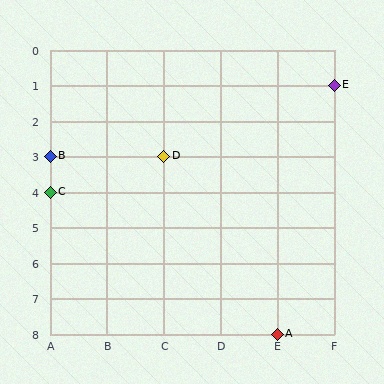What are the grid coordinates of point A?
Point A is at grid coordinates (E, 8).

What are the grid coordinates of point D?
Point D is at grid coordinates (C, 3).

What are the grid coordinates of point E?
Point E is at grid coordinates (F, 1).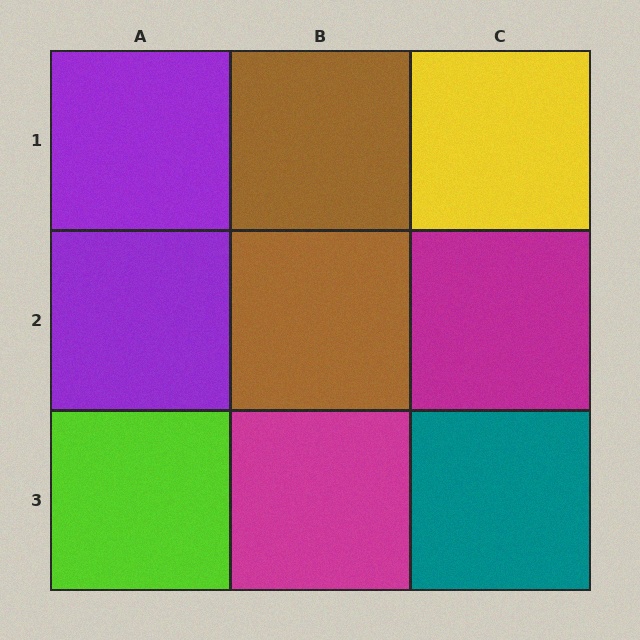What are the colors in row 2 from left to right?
Purple, brown, magenta.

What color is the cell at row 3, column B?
Magenta.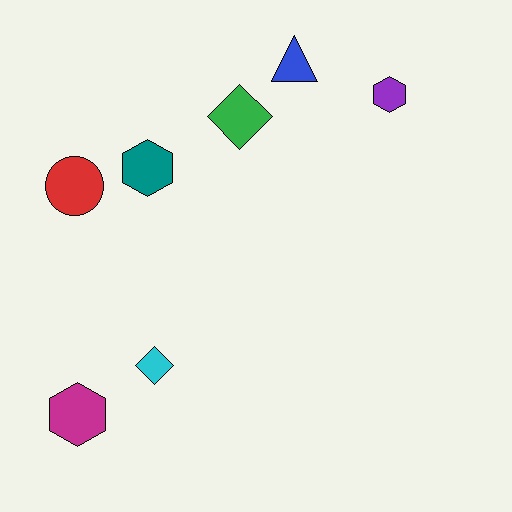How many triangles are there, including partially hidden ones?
There is 1 triangle.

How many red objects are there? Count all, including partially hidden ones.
There is 1 red object.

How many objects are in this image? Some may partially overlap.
There are 7 objects.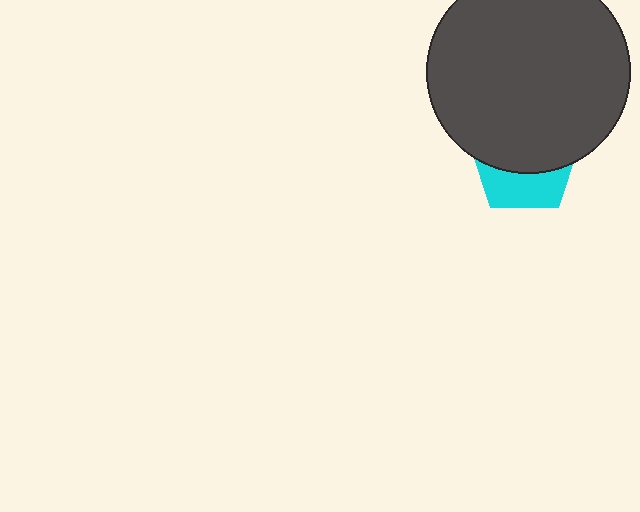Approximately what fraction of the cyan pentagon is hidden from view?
Roughly 62% of the cyan pentagon is hidden behind the dark gray circle.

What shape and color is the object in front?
The object in front is a dark gray circle.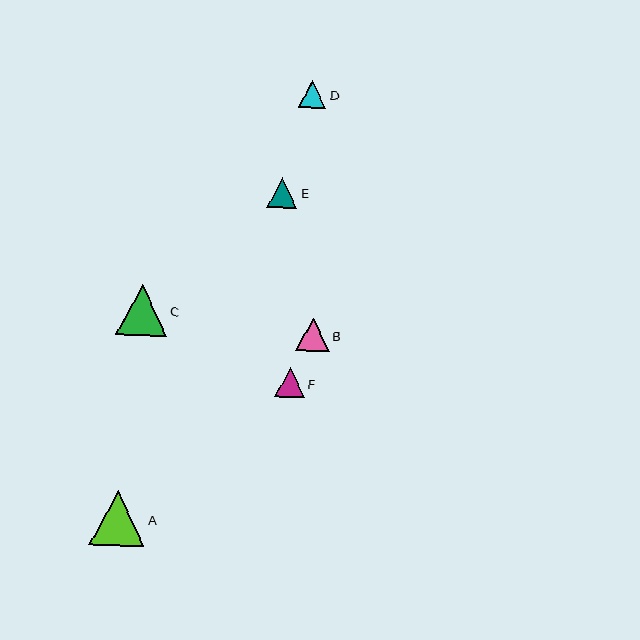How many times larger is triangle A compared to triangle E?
Triangle A is approximately 1.8 times the size of triangle E.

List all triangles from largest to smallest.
From largest to smallest: A, C, B, E, F, D.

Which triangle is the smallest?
Triangle D is the smallest with a size of approximately 28 pixels.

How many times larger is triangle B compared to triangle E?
Triangle B is approximately 1.1 times the size of triangle E.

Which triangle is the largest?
Triangle A is the largest with a size of approximately 55 pixels.